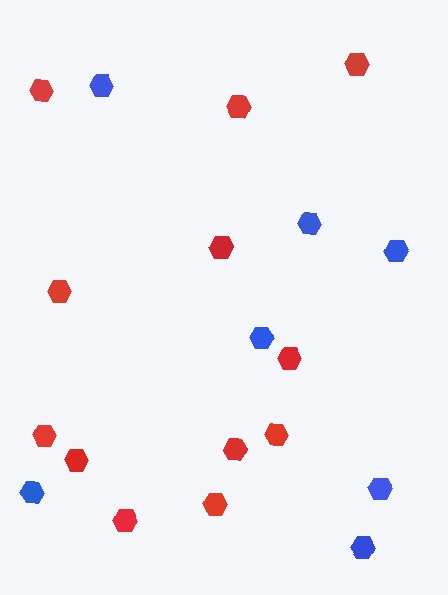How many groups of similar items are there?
There are 2 groups: one group of red hexagons (12) and one group of blue hexagons (7).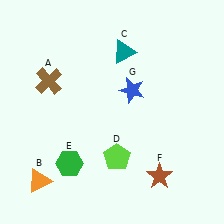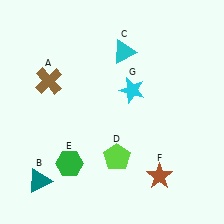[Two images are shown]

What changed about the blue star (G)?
In Image 1, G is blue. In Image 2, it changed to cyan.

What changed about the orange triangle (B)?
In Image 1, B is orange. In Image 2, it changed to teal.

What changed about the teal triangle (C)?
In Image 1, C is teal. In Image 2, it changed to cyan.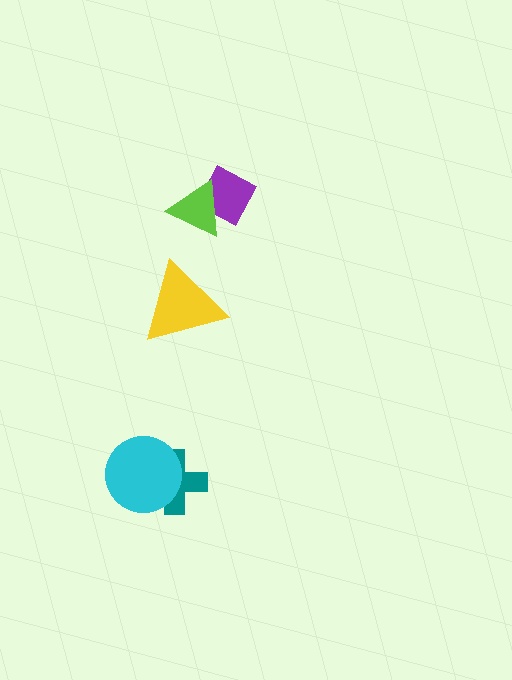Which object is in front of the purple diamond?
The lime triangle is in front of the purple diamond.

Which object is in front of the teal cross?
The cyan circle is in front of the teal cross.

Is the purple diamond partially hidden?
Yes, it is partially covered by another shape.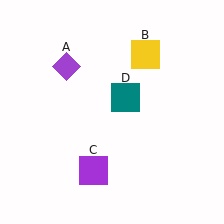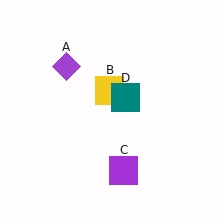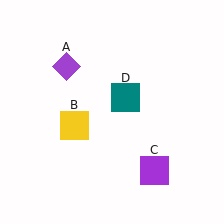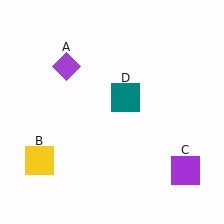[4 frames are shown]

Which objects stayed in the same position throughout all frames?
Purple diamond (object A) and teal square (object D) remained stationary.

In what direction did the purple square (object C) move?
The purple square (object C) moved right.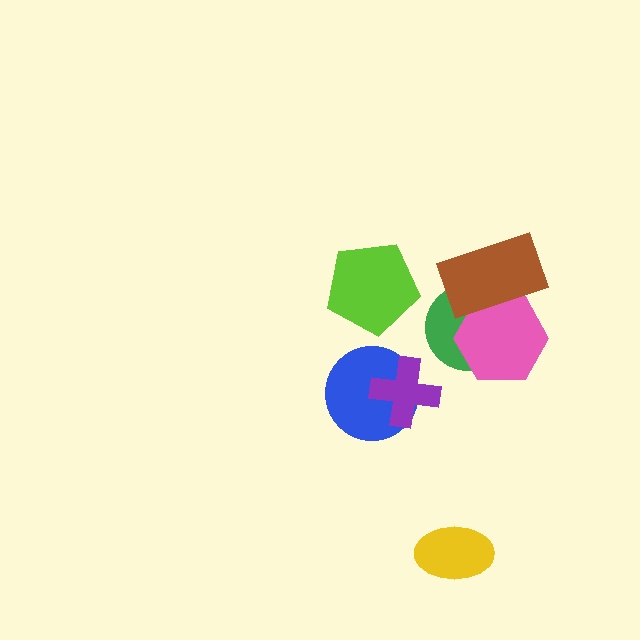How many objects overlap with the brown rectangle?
2 objects overlap with the brown rectangle.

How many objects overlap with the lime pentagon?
0 objects overlap with the lime pentagon.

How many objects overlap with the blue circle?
1 object overlaps with the blue circle.